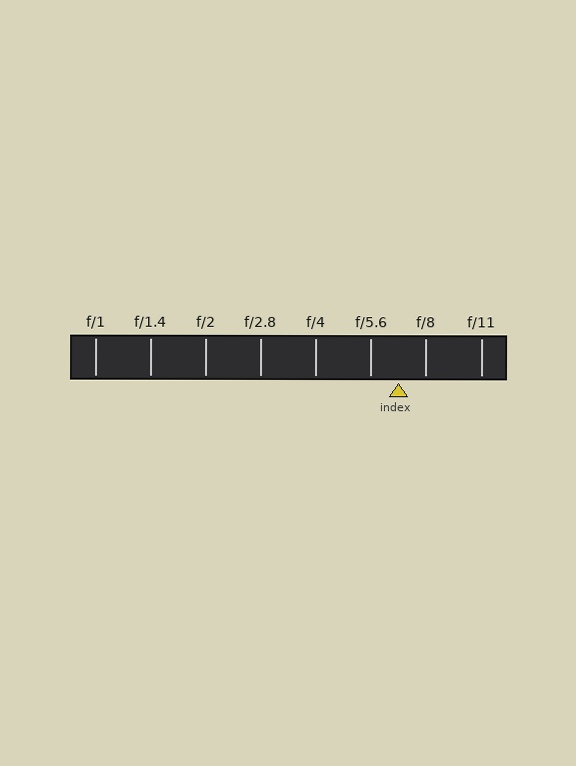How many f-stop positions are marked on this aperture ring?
There are 8 f-stop positions marked.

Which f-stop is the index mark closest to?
The index mark is closest to f/8.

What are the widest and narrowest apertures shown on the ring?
The widest aperture shown is f/1 and the narrowest is f/11.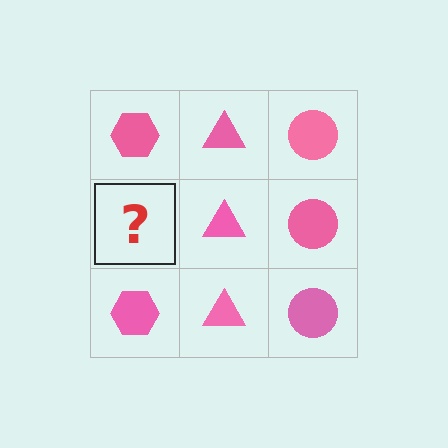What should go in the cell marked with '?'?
The missing cell should contain a pink hexagon.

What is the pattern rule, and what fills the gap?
The rule is that each column has a consistent shape. The gap should be filled with a pink hexagon.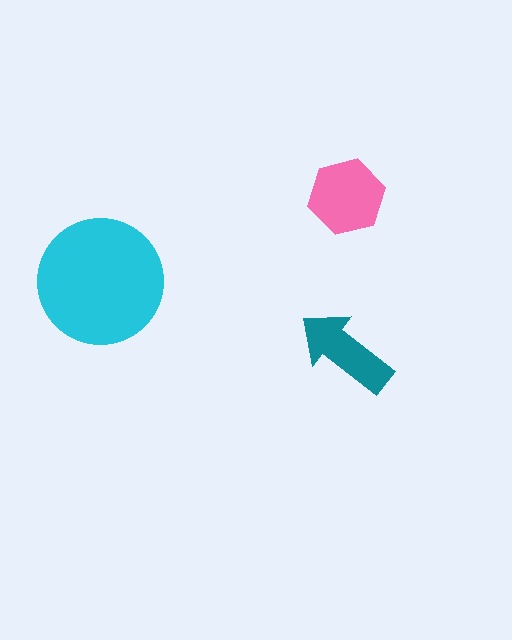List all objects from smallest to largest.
The teal arrow, the pink hexagon, the cyan circle.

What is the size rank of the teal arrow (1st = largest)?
3rd.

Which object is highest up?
The pink hexagon is topmost.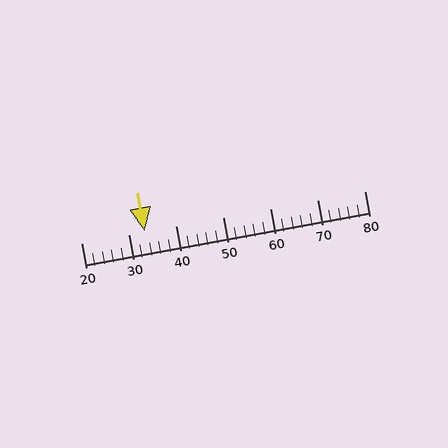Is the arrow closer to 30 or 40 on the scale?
The arrow is closer to 30.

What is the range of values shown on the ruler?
The ruler shows values from 20 to 80.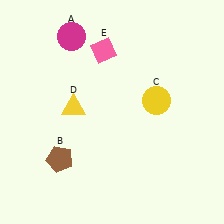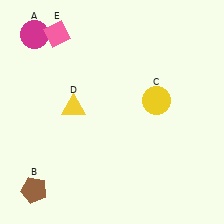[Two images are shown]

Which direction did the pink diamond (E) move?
The pink diamond (E) moved left.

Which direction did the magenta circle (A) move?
The magenta circle (A) moved left.